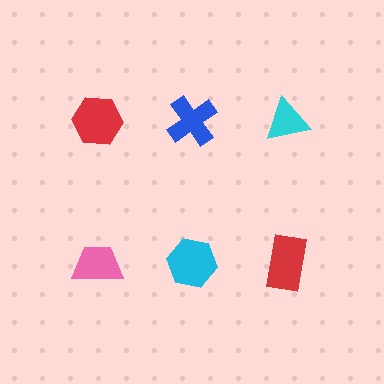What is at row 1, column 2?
A blue cross.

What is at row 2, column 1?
A pink trapezoid.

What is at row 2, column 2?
A cyan hexagon.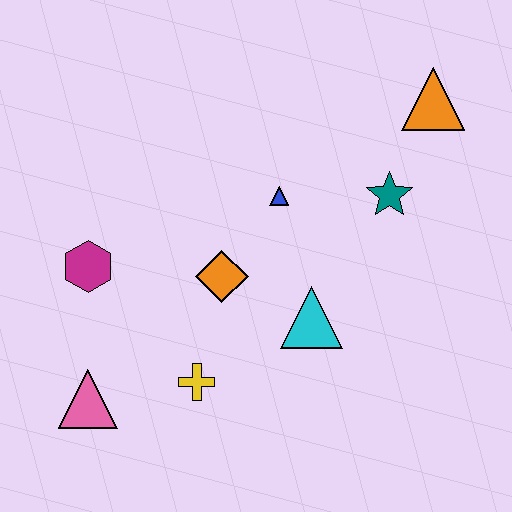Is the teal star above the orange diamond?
Yes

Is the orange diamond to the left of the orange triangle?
Yes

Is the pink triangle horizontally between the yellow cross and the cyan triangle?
No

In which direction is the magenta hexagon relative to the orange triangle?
The magenta hexagon is to the left of the orange triangle.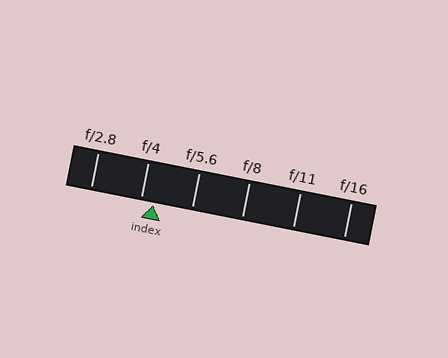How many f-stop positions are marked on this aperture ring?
There are 6 f-stop positions marked.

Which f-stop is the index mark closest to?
The index mark is closest to f/4.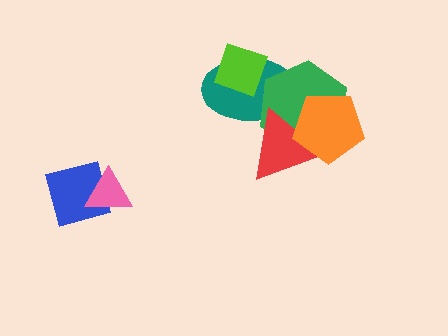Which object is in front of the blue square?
The pink triangle is in front of the blue square.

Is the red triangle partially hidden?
Yes, it is partially covered by another shape.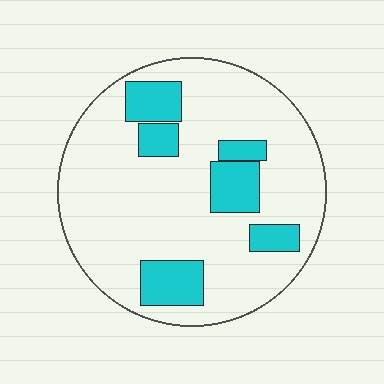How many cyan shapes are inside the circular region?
6.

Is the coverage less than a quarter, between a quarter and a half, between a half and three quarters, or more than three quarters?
Less than a quarter.